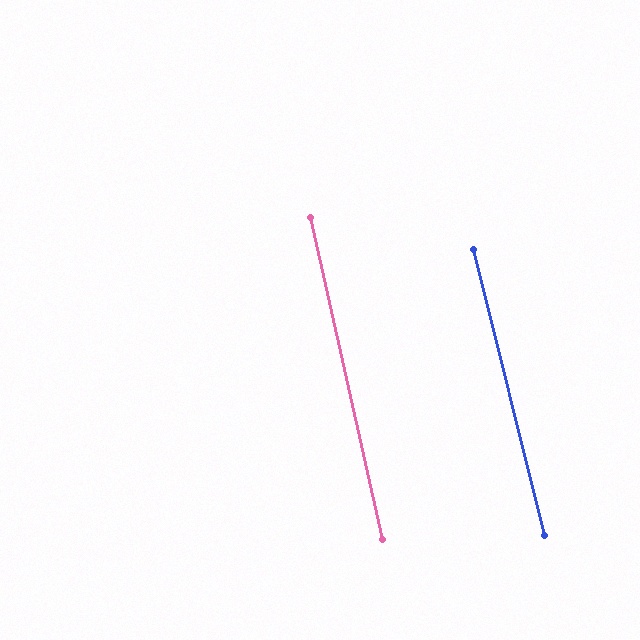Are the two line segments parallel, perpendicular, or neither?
Parallel — their directions differ by only 1.4°.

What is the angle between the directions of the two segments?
Approximately 1 degree.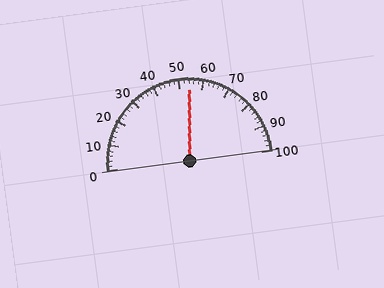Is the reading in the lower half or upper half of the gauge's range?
The reading is in the upper half of the range (0 to 100).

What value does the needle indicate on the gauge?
The needle indicates approximately 54.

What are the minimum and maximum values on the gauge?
The gauge ranges from 0 to 100.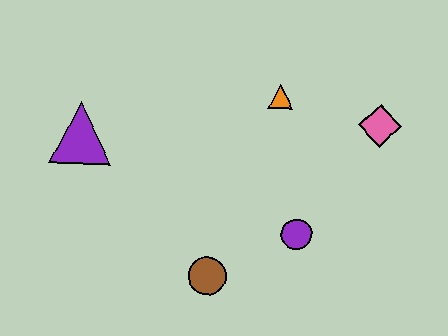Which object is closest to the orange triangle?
The pink diamond is closest to the orange triangle.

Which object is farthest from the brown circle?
The pink diamond is farthest from the brown circle.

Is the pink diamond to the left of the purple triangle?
No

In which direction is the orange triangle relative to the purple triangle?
The orange triangle is to the right of the purple triangle.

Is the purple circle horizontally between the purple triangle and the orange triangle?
No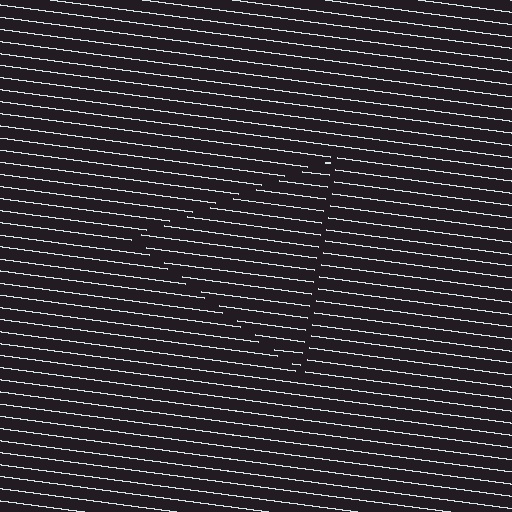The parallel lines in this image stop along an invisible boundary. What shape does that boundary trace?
An illusory triangle. The interior of the shape contains the same grating, shifted by half a period — the contour is defined by the phase discontinuity where line-ends from the inner and outer gratings abut.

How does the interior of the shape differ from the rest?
The interior of the shape contains the same grating, shifted by half a period — the contour is defined by the phase discontinuity where line-ends from the inner and outer gratings abut.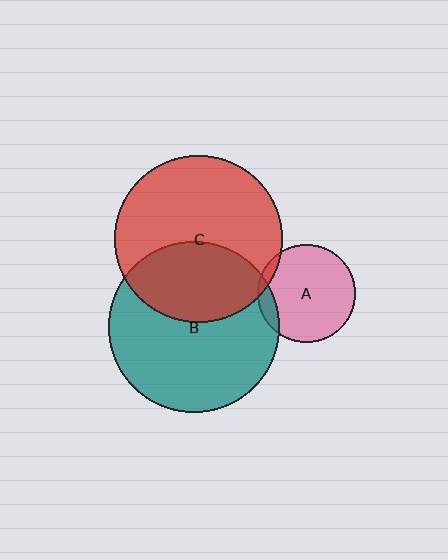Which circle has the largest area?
Circle B (teal).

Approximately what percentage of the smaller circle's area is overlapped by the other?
Approximately 10%.